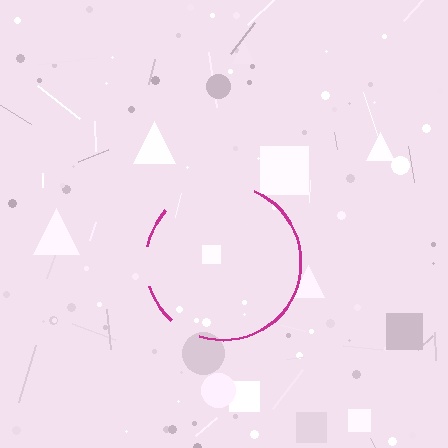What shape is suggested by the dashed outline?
The dashed outline suggests a circle.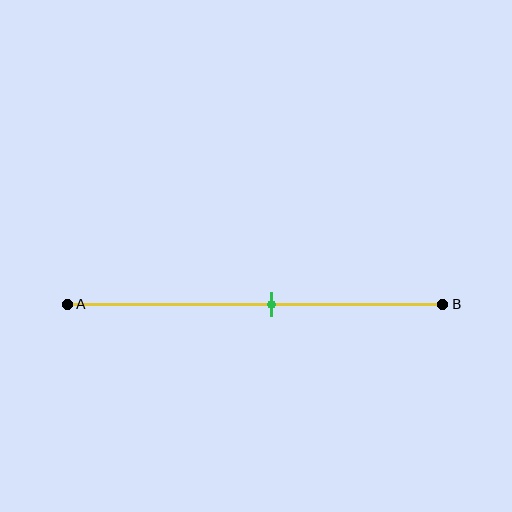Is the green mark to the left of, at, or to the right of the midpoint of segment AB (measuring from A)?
The green mark is to the right of the midpoint of segment AB.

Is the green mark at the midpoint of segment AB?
No, the mark is at about 55% from A, not at the 50% midpoint.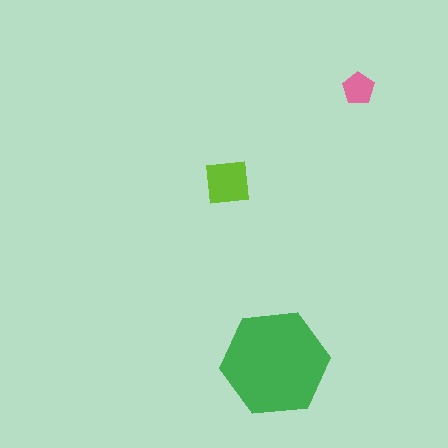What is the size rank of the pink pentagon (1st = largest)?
3rd.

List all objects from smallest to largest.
The pink pentagon, the lime square, the green hexagon.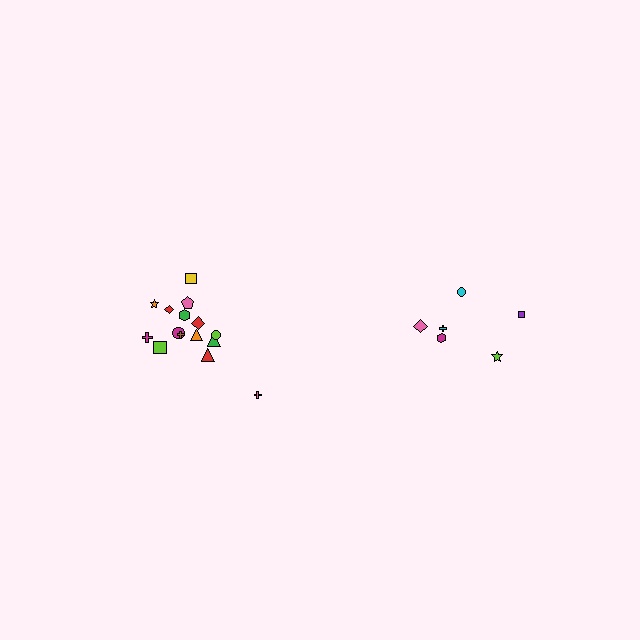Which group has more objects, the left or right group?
The left group.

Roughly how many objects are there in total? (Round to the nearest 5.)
Roughly 20 objects in total.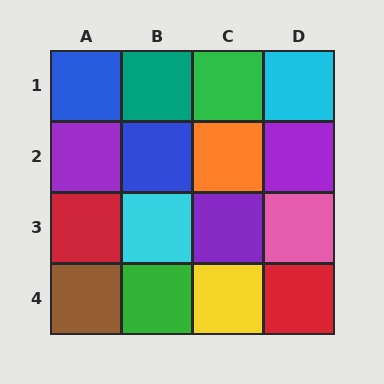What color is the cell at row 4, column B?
Green.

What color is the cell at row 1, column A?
Blue.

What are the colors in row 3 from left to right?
Red, cyan, purple, pink.